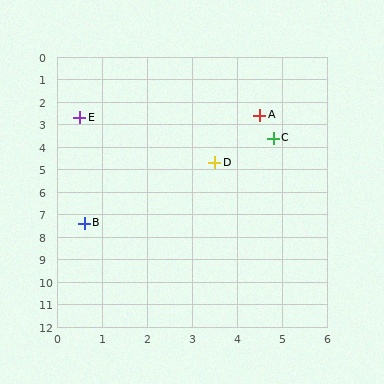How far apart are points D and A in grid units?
Points D and A are about 2.3 grid units apart.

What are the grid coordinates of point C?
Point C is at approximately (4.8, 3.6).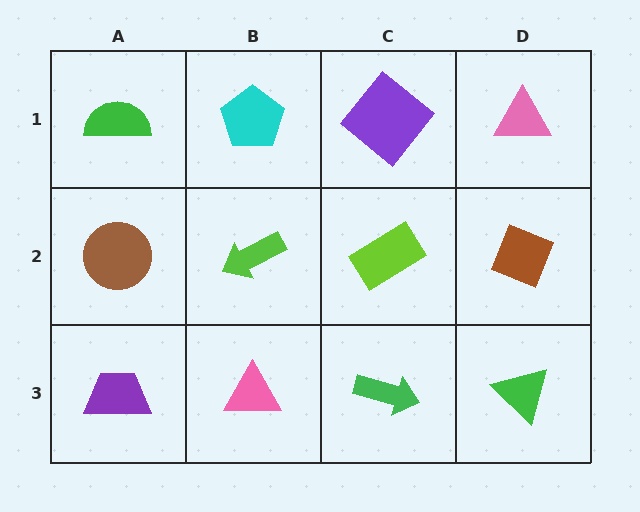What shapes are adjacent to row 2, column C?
A purple diamond (row 1, column C), a green arrow (row 3, column C), a lime arrow (row 2, column B), a brown diamond (row 2, column D).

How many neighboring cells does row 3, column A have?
2.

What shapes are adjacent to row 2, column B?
A cyan pentagon (row 1, column B), a pink triangle (row 3, column B), a brown circle (row 2, column A), a lime rectangle (row 2, column C).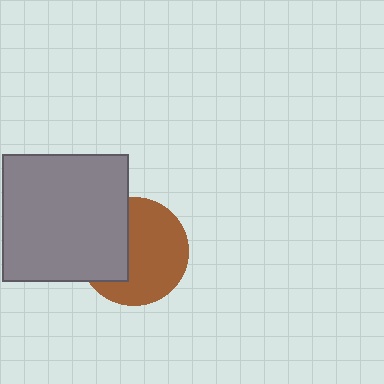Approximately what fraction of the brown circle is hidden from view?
Roughly 38% of the brown circle is hidden behind the gray square.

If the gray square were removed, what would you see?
You would see the complete brown circle.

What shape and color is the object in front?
The object in front is a gray square.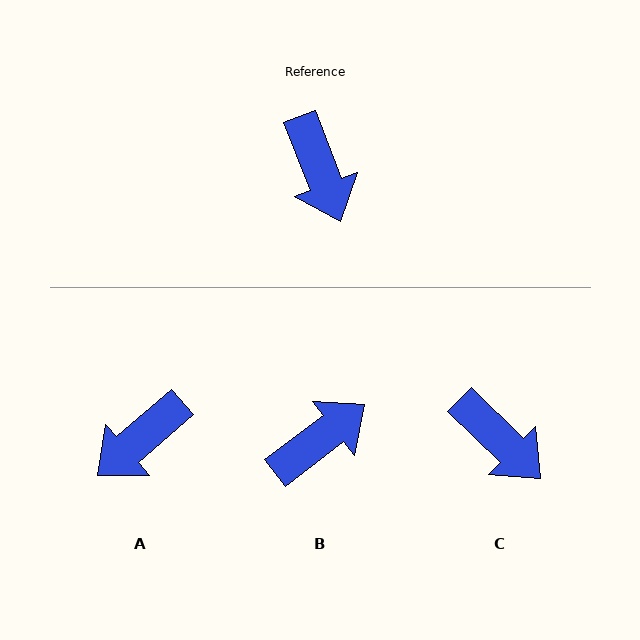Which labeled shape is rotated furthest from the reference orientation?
B, about 106 degrees away.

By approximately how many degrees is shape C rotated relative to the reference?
Approximately 24 degrees counter-clockwise.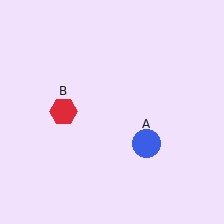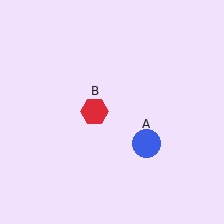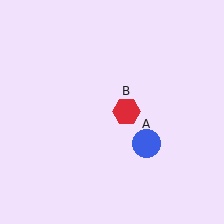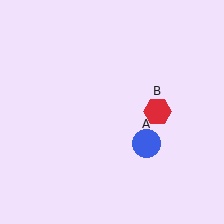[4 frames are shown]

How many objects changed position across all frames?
1 object changed position: red hexagon (object B).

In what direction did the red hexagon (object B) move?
The red hexagon (object B) moved right.